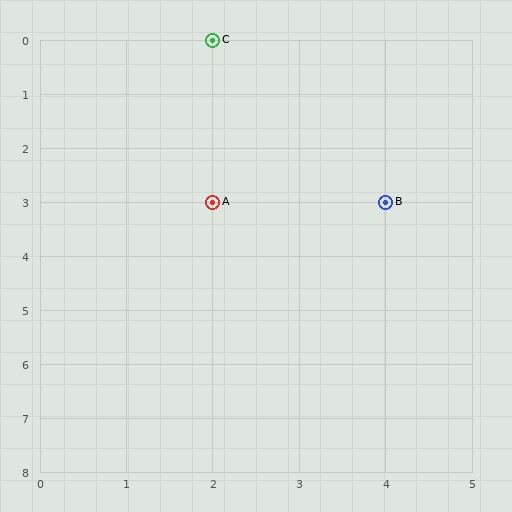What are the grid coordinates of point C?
Point C is at grid coordinates (2, 0).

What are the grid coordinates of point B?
Point B is at grid coordinates (4, 3).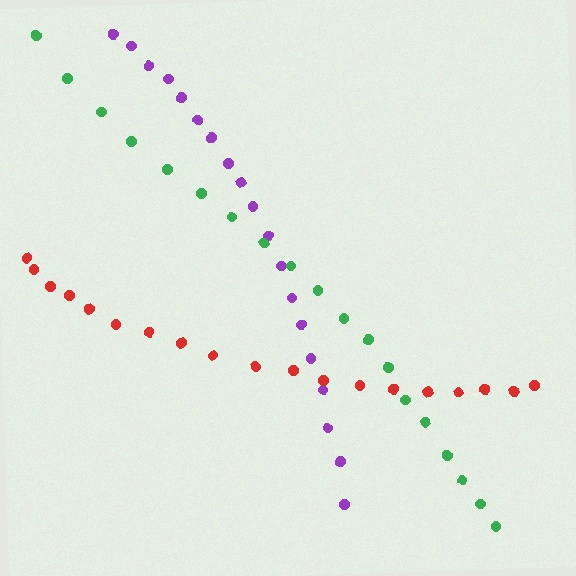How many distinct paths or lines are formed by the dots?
There are 3 distinct paths.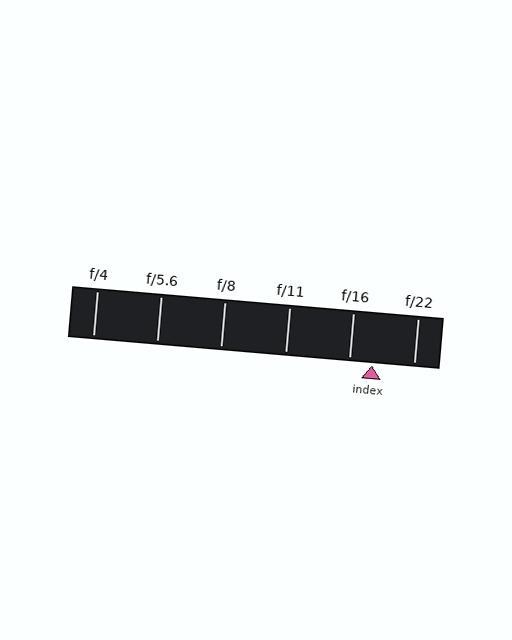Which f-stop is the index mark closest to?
The index mark is closest to f/16.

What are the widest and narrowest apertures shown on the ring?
The widest aperture shown is f/4 and the narrowest is f/22.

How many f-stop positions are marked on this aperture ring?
There are 6 f-stop positions marked.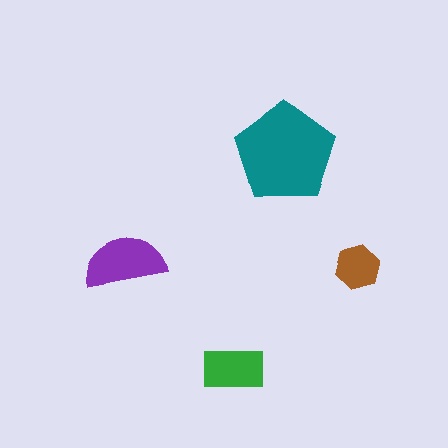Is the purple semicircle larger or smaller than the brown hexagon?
Larger.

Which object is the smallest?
The brown hexagon.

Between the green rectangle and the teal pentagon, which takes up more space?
The teal pentagon.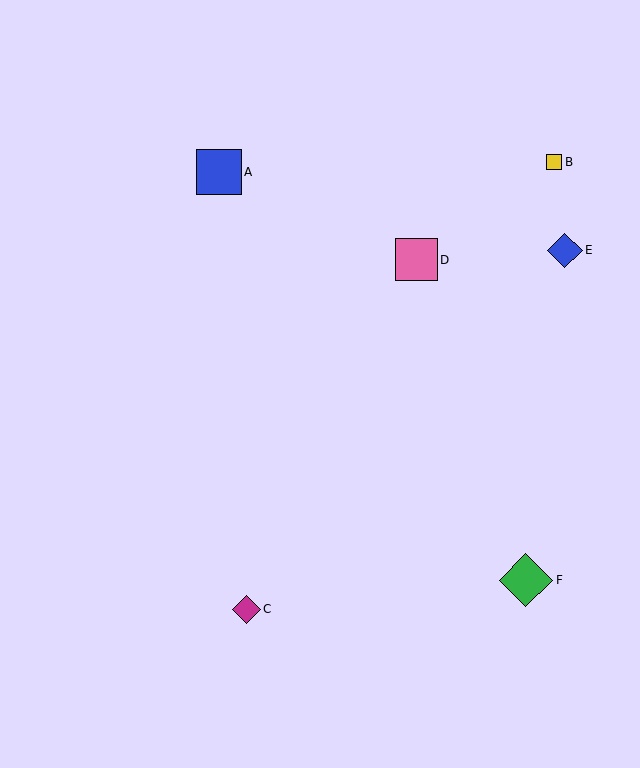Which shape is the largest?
The green diamond (labeled F) is the largest.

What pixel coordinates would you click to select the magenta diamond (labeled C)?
Click at (246, 609) to select the magenta diamond C.